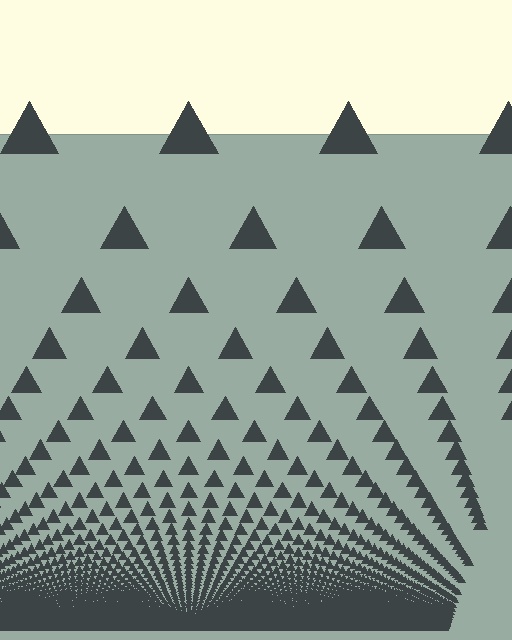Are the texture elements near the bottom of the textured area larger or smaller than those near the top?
Smaller. The gradient is inverted — elements near the bottom are smaller and denser.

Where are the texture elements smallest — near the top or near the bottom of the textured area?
Near the bottom.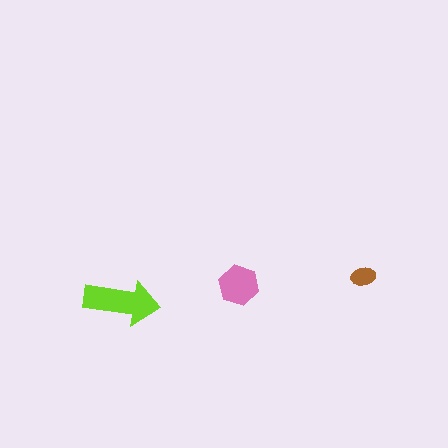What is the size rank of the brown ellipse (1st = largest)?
3rd.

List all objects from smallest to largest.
The brown ellipse, the pink hexagon, the lime arrow.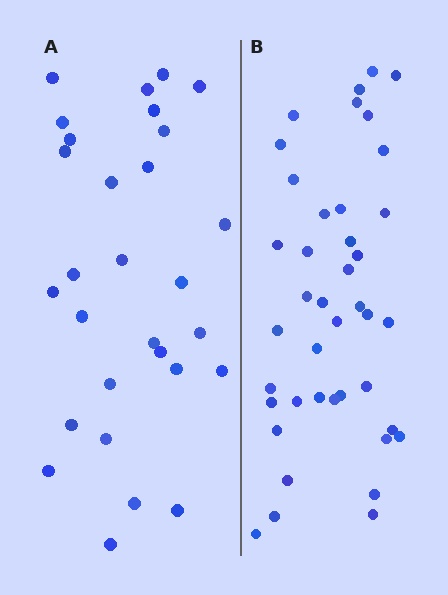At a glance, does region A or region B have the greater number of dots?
Region B (the right region) has more dots.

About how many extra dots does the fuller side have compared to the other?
Region B has roughly 12 or so more dots than region A.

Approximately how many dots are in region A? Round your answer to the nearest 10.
About 30 dots. (The exact count is 29, which rounds to 30.)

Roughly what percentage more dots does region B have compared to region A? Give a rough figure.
About 40% more.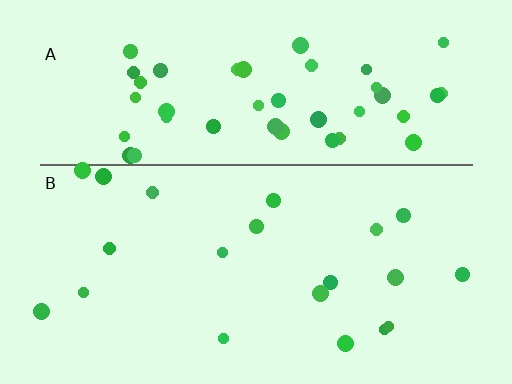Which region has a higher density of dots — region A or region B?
A (the top).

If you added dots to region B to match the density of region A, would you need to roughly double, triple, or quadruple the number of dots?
Approximately double.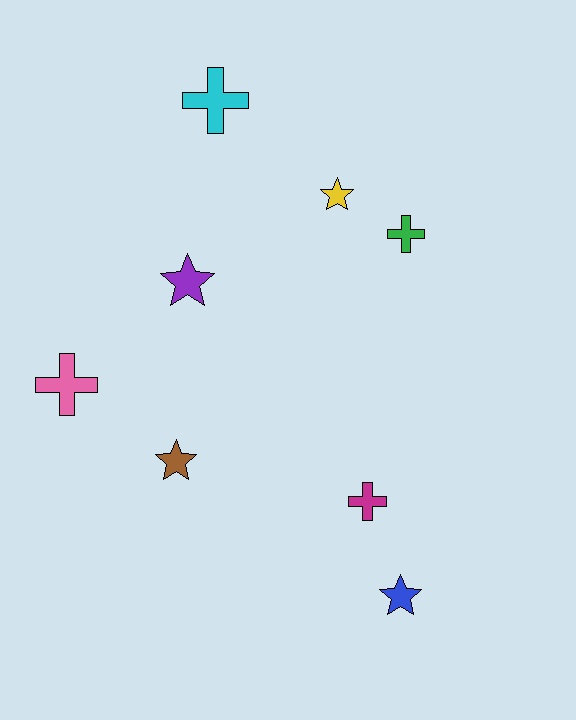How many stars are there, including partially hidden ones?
There are 4 stars.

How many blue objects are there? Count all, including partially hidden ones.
There is 1 blue object.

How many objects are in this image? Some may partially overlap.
There are 8 objects.